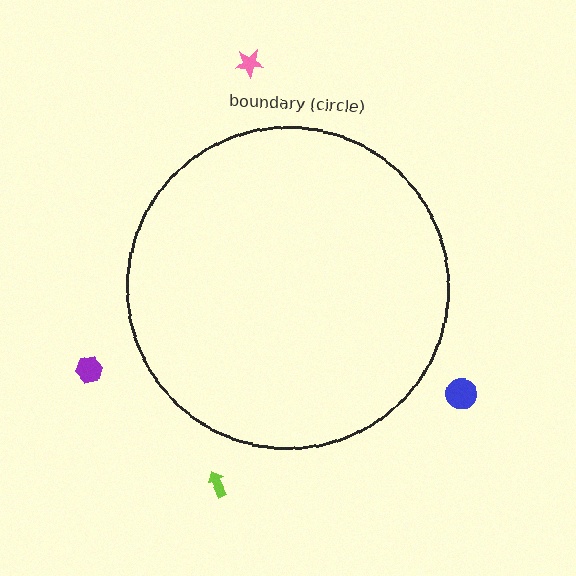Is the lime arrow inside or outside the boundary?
Outside.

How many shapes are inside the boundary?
0 inside, 4 outside.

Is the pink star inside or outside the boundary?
Outside.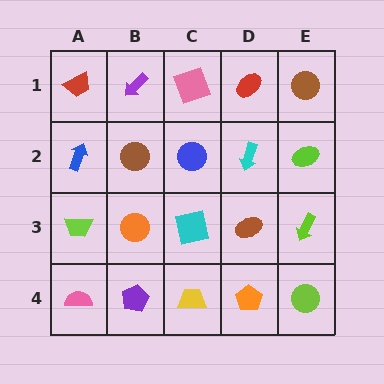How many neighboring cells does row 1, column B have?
3.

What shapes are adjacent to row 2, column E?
A brown circle (row 1, column E), a lime arrow (row 3, column E), a cyan arrow (row 2, column D).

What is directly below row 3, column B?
A purple pentagon.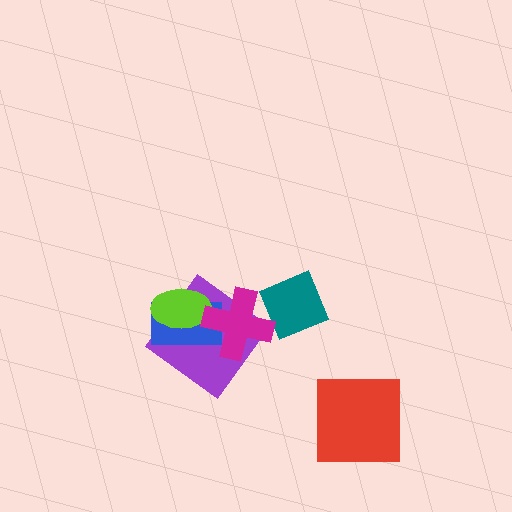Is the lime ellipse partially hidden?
Yes, it is partially covered by another shape.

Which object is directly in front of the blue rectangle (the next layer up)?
The lime ellipse is directly in front of the blue rectangle.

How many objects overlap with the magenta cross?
3 objects overlap with the magenta cross.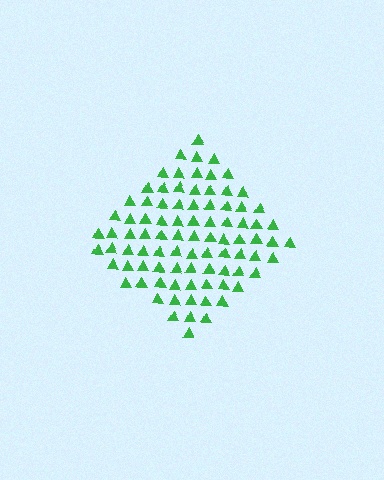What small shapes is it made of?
It is made of small triangles.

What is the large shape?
The large shape is a diamond.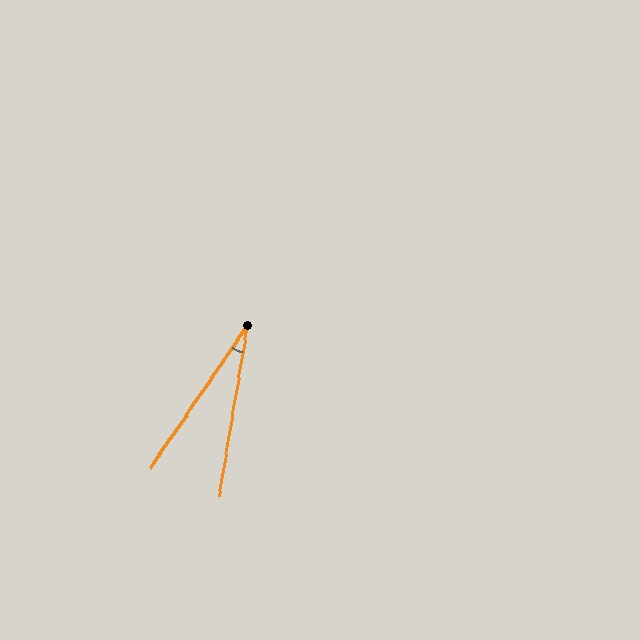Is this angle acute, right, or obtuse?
It is acute.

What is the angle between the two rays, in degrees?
Approximately 25 degrees.